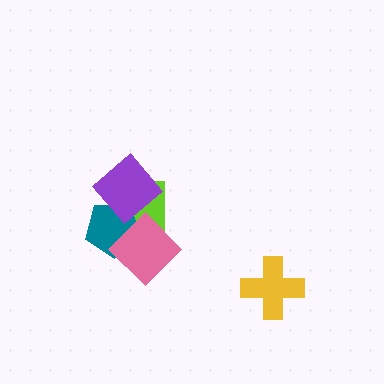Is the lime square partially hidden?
Yes, it is partially covered by another shape.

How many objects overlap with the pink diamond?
3 objects overlap with the pink diamond.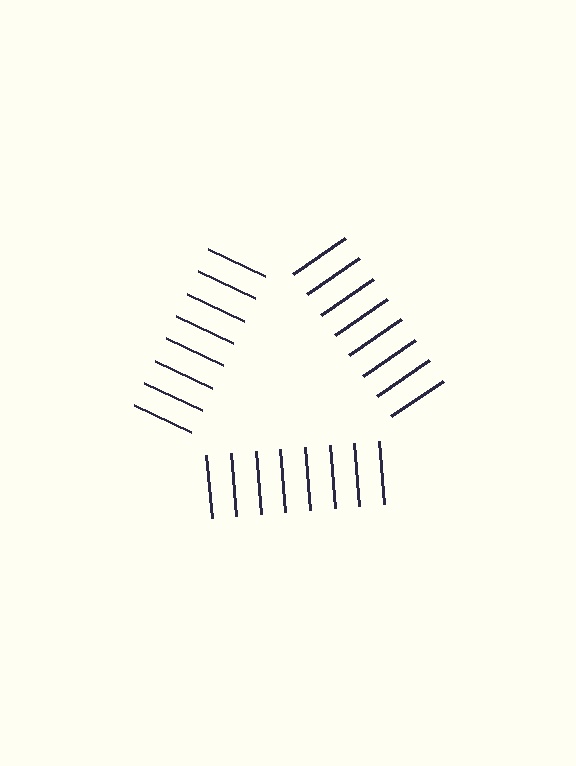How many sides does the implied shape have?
3 sides — the line-ends trace a triangle.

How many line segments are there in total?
24 — 8 along each of the 3 edges.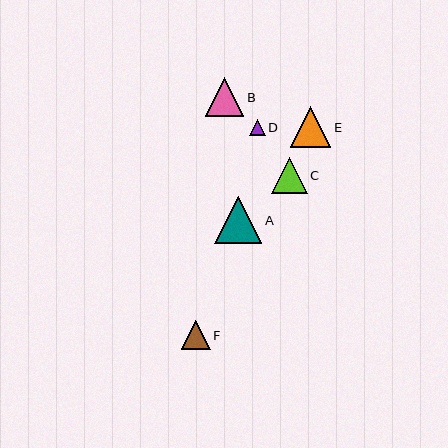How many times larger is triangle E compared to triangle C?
Triangle E is approximately 1.1 times the size of triangle C.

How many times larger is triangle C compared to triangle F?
Triangle C is approximately 1.2 times the size of triangle F.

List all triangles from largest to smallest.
From largest to smallest: A, E, B, C, F, D.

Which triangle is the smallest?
Triangle D is the smallest with a size of approximately 16 pixels.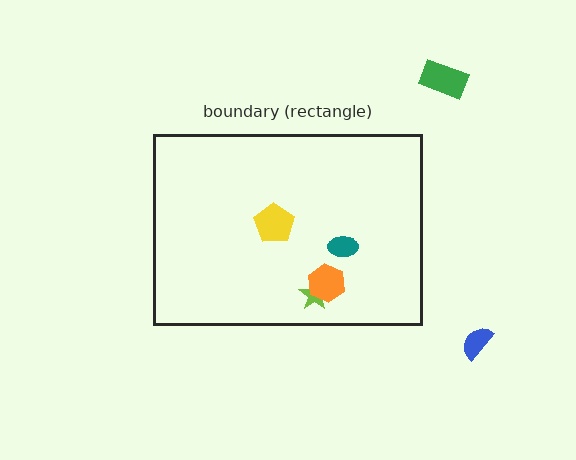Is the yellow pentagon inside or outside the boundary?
Inside.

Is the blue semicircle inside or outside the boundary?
Outside.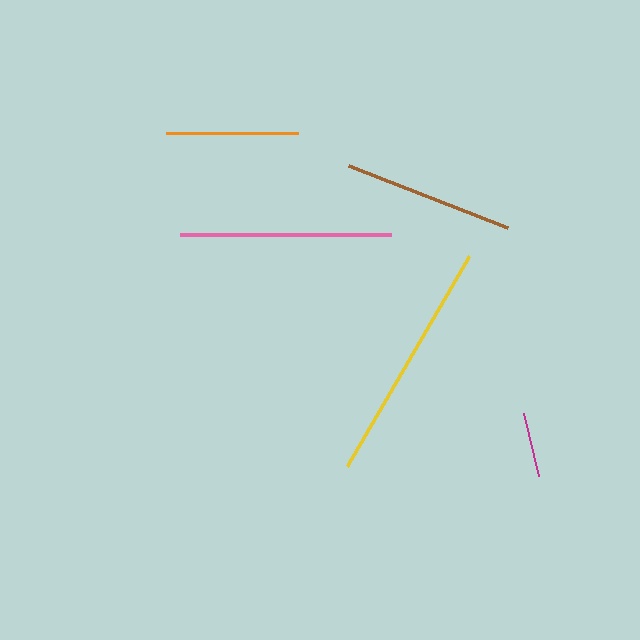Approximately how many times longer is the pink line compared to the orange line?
The pink line is approximately 1.6 times the length of the orange line.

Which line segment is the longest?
The yellow line is the longest at approximately 243 pixels.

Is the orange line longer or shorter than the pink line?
The pink line is longer than the orange line.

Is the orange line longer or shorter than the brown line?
The brown line is longer than the orange line.